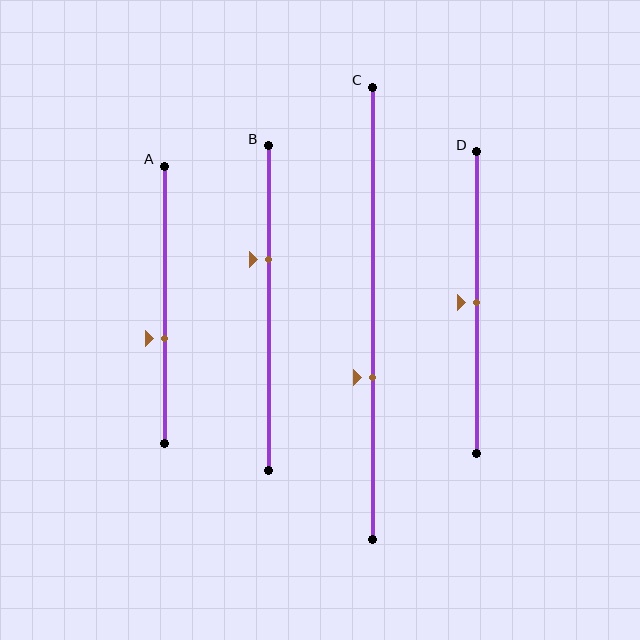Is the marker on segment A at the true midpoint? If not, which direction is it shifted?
No, the marker on segment A is shifted downward by about 12% of the segment length.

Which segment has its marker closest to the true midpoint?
Segment D has its marker closest to the true midpoint.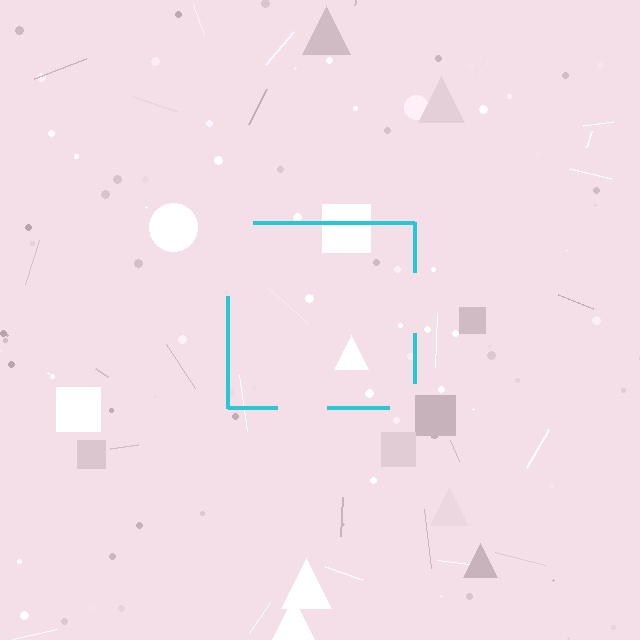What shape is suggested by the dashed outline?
The dashed outline suggests a square.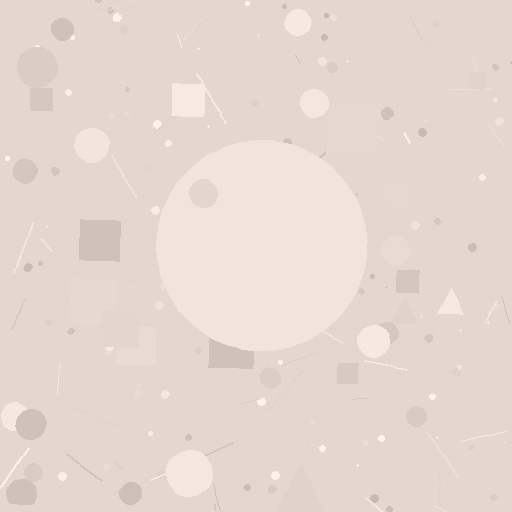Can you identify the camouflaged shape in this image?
The camouflaged shape is a circle.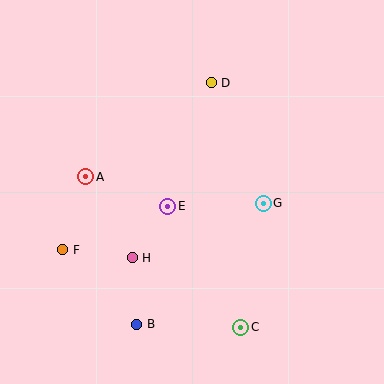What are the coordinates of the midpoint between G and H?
The midpoint between G and H is at (198, 230).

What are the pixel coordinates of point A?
Point A is at (86, 177).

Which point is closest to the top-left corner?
Point A is closest to the top-left corner.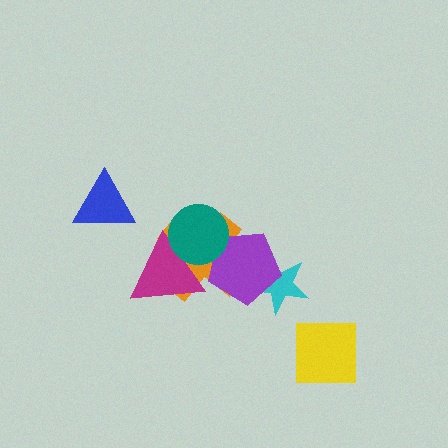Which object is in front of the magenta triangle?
The teal circle is in front of the magenta triangle.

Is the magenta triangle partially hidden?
Yes, it is partially covered by another shape.